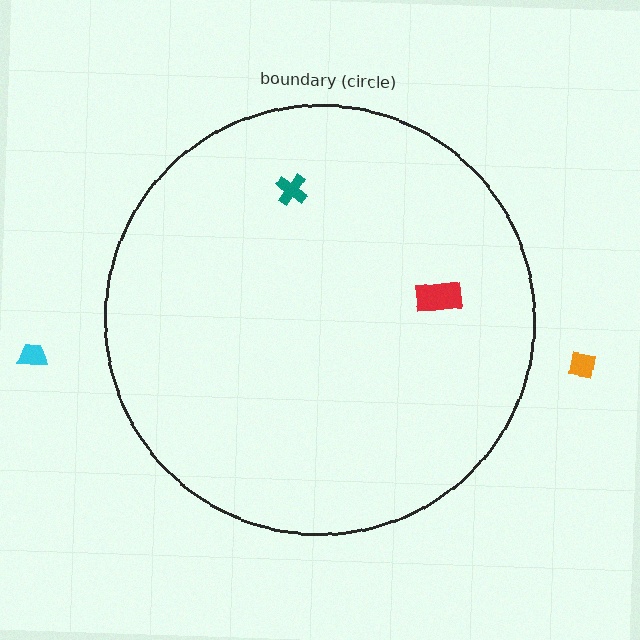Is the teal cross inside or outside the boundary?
Inside.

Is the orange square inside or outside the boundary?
Outside.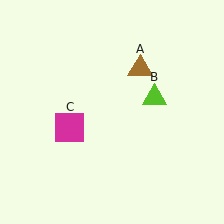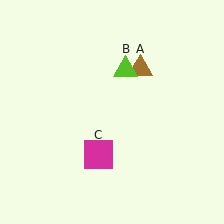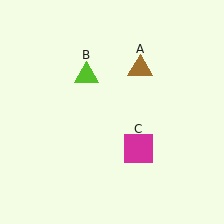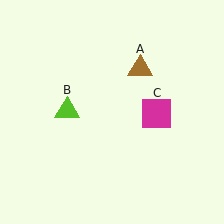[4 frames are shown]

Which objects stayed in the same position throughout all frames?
Brown triangle (object A) remained stationary.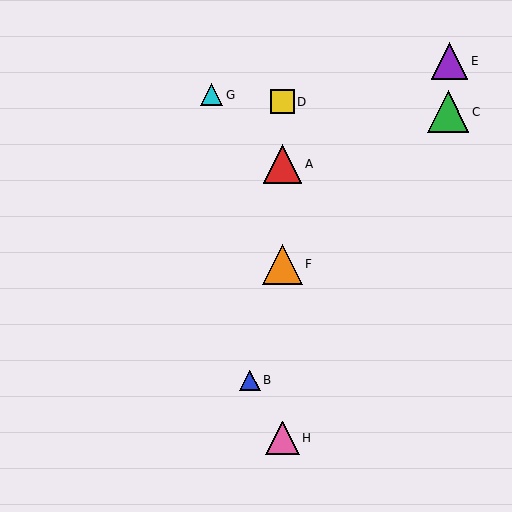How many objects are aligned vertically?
4 objects (A, D, F, H) are aligned vertically.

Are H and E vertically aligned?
No, H is at x≈283 and E is at x≈450.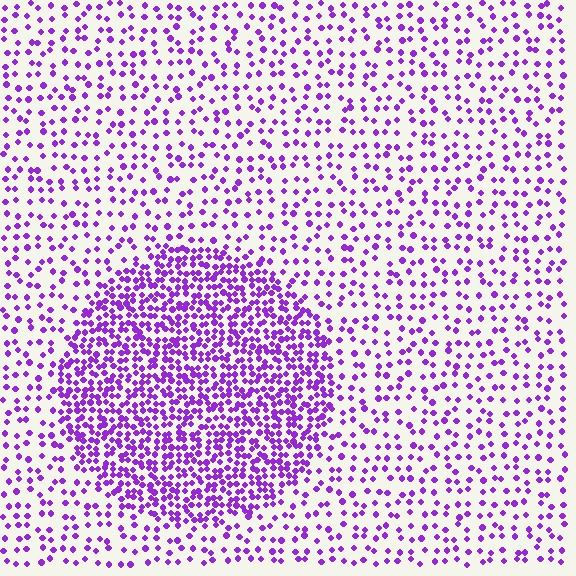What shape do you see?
I see a circle.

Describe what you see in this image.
The image contains small purple elements arranged at two different densities. A circle-shaped region is visible where the elements are more densely packed than the surrounding area.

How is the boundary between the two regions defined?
The boundary is defined by a change in element density (approximately 2.5x ratio). All elements are the same color, size, and shape.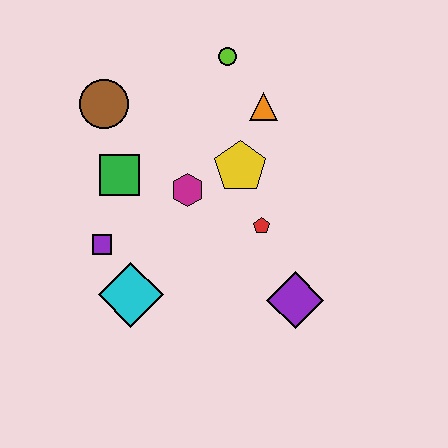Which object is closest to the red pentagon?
The yellow pentagon is closest to the red pentagon.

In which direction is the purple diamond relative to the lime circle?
The purple diamond is below the lime circle.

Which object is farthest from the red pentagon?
The brown circle is farthest from the red pentagon.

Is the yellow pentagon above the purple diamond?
Yes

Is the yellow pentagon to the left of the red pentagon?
Yes